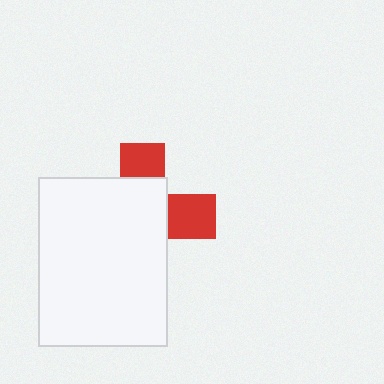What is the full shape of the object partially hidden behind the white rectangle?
The partially hidden object is a red cross.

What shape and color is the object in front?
The object in front is a white rectangle.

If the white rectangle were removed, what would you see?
You would see the complete red cross.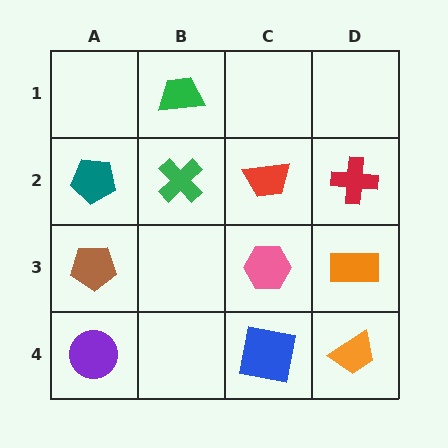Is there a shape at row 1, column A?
No, that cell is empty.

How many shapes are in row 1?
1 shape.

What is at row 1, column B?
A green trapezoid.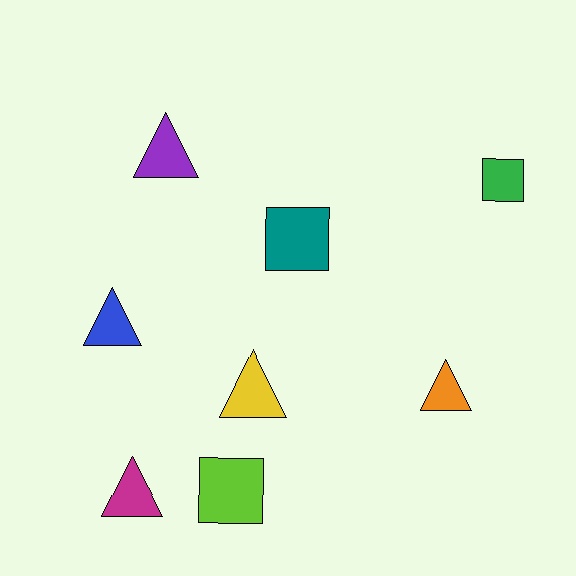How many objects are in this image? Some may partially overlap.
There are 8 objects.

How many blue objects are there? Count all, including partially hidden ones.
There is 1 blue object.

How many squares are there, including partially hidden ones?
There are 3 squares.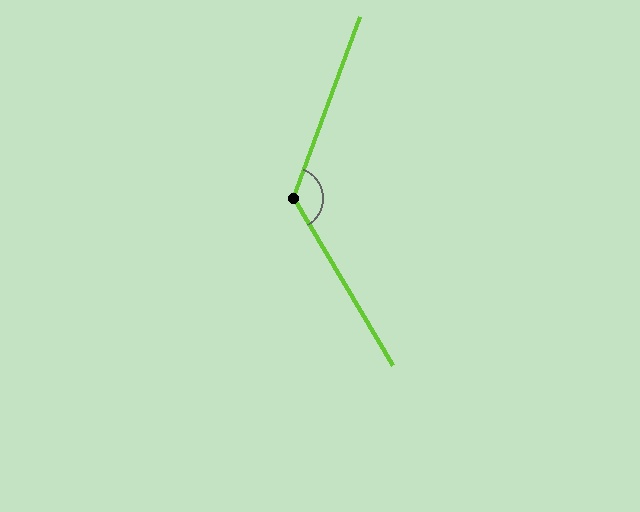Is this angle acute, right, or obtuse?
It is obtuse.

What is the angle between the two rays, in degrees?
Approximately 129 degrees.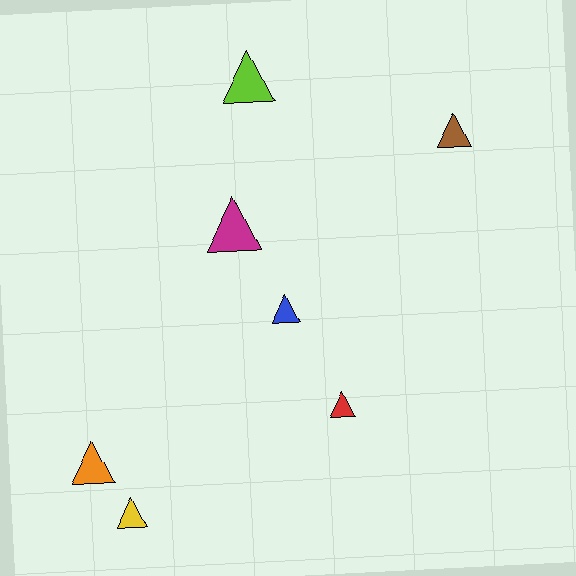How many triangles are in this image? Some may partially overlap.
There are 7 triangles.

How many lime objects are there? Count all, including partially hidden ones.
There is 1 lime object.